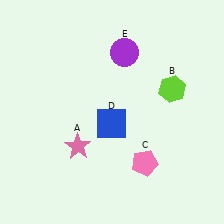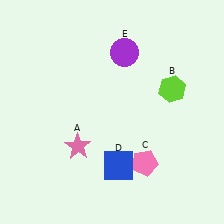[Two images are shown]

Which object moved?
The blue square (D) moved down.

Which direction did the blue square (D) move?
The blue square (D) moved down.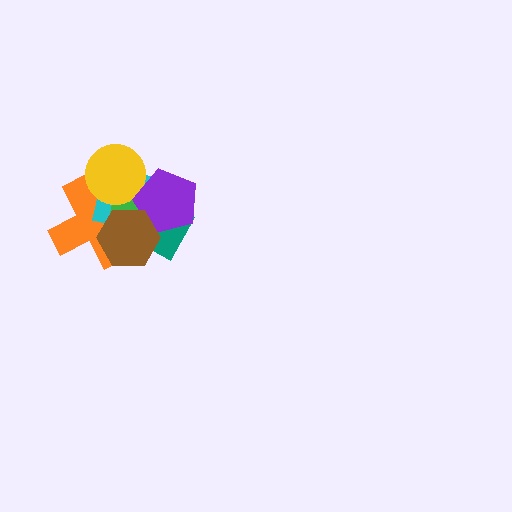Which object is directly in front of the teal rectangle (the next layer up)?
The orange cross is directly in front of the teal rectangle.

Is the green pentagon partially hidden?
Yes, it is partially covered by another shape.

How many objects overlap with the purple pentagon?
4 objects overlap with the purple pentagon.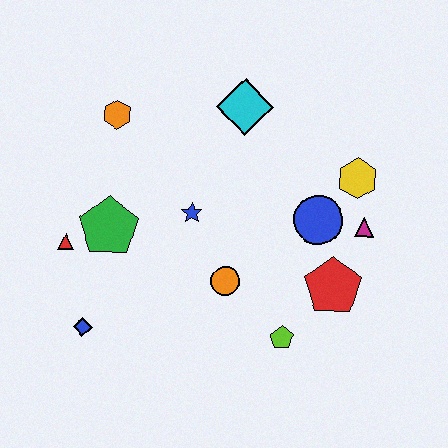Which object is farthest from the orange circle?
The orange hexagon is farthest from the orange circle.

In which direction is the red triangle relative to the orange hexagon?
The red triangle is below the orange hexagon.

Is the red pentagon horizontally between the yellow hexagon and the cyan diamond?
Yes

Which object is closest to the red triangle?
The green pentagon is closest to the red triangle.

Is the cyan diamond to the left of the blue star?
No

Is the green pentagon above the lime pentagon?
Yes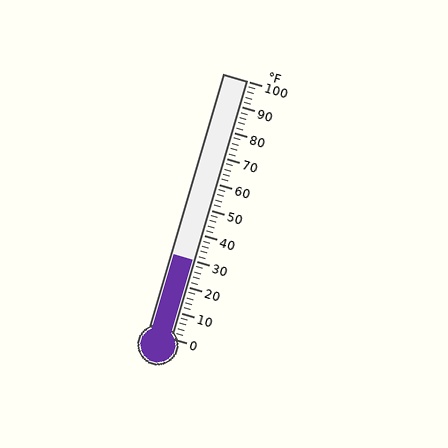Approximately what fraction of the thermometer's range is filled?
The thermometer is filled to approximately 30% of its range.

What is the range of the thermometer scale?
The thermometer scale ranges from 0°F to 100°F.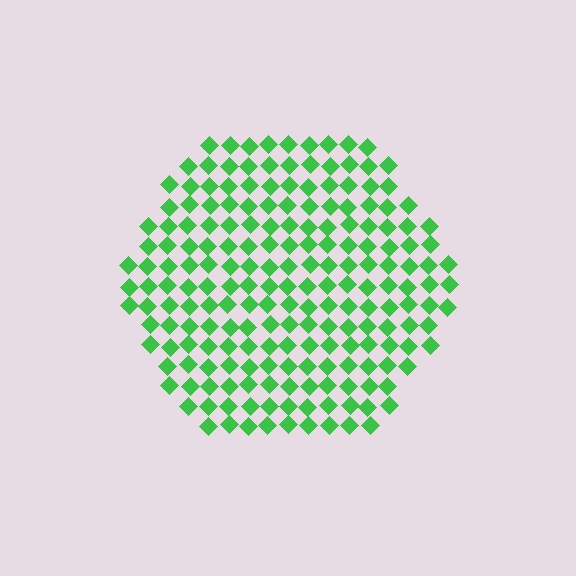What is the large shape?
The large shape is a hexagon.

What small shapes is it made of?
It is made of small diamonds.